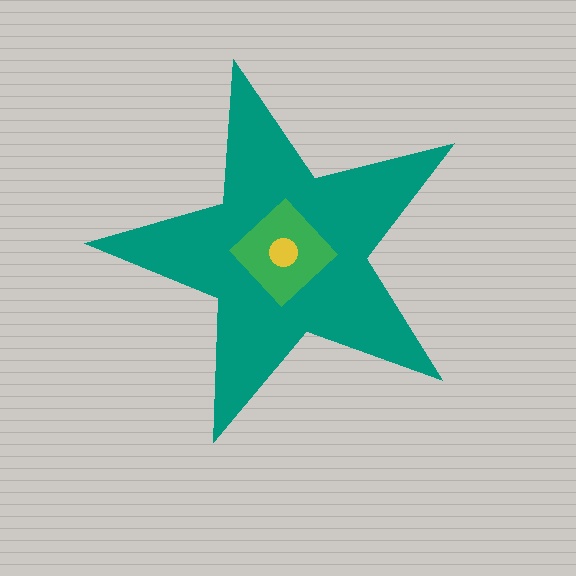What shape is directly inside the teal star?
The green diamond.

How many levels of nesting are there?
3.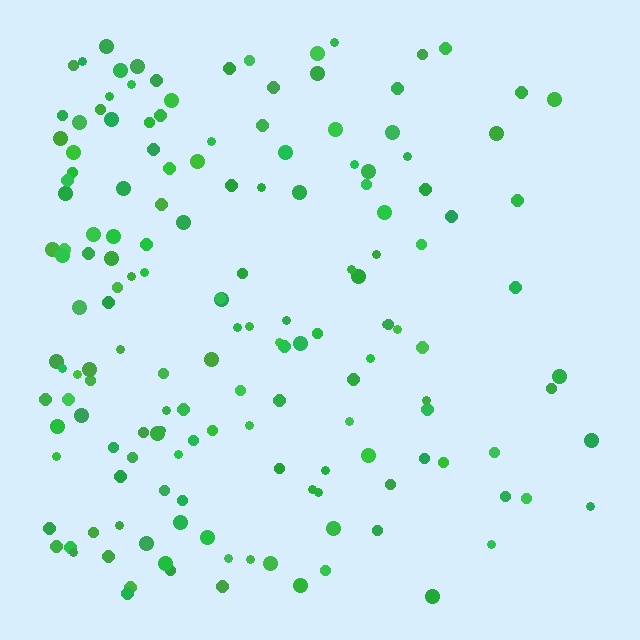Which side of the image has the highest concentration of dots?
The left.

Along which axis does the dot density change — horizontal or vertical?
Horizontal.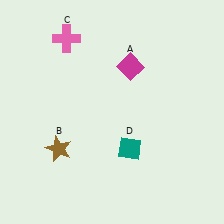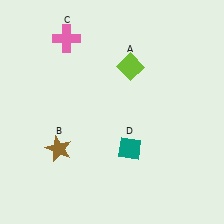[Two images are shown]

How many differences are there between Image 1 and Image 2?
There is 1 difference between the two images.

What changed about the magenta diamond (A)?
In Image 1, A is magenta. In Image 2, it changed to lime.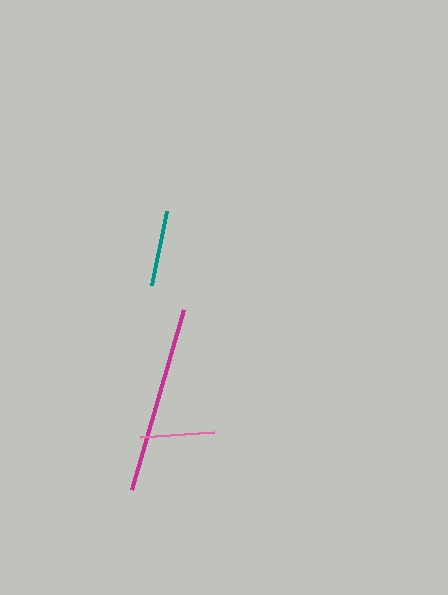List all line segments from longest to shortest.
From longest to shortest: magenta, teal, pink.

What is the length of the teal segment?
The teal segment is approximately 76 pixels long.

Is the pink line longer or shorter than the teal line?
The teal line is longer than the pink line.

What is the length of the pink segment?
The pink segment is approximately 75 pixels long.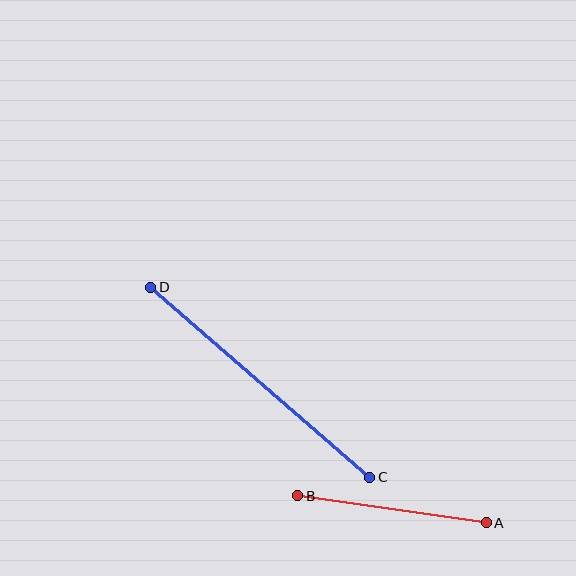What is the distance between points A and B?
The distance is approximately 191 pixels.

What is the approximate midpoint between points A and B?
The midpoint is at approximately (392, 509) pixels.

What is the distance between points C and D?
The distance is approximately 290 pixels.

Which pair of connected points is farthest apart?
Points C and D are farthest apart.